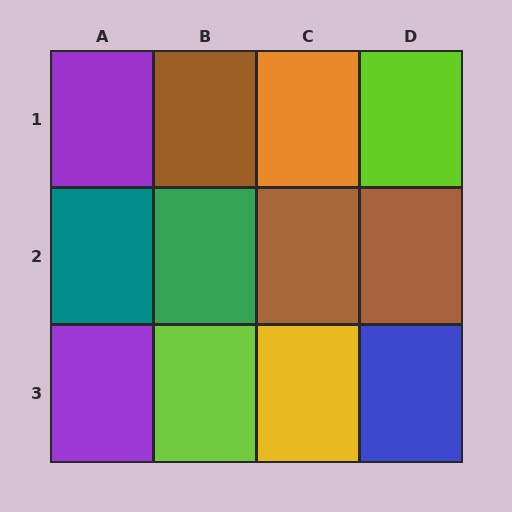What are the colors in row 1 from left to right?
Purple, brown, orange, lime.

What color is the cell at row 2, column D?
Brown.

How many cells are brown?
3 cells are brown.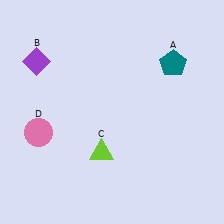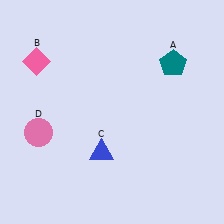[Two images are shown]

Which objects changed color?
B changed from purple to pink. C changed from lime to blue.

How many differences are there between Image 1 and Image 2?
There are 2 differences between the two images.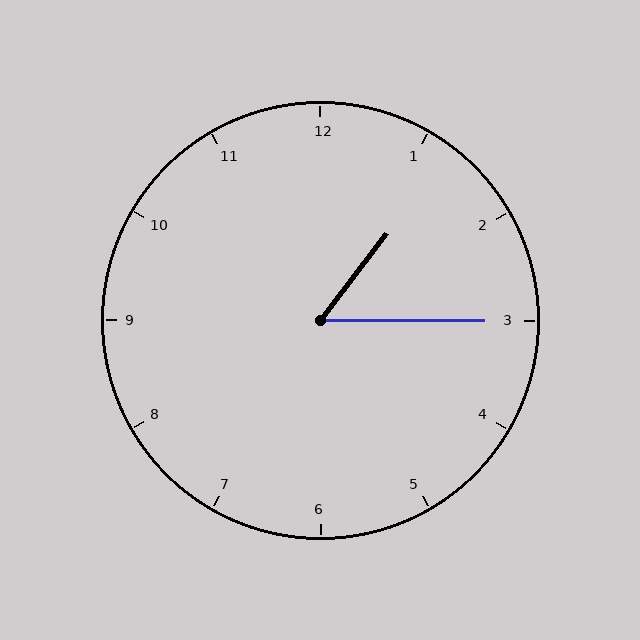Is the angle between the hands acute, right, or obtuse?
It is acute.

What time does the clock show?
1:15.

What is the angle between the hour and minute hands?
Approximately 52 degrees.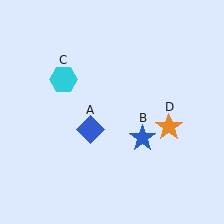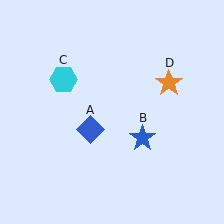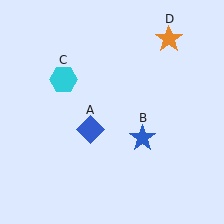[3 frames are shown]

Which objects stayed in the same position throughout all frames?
Blue diamond (object A) and blue star (object B) and cyan hexagon (object C) remained stationary.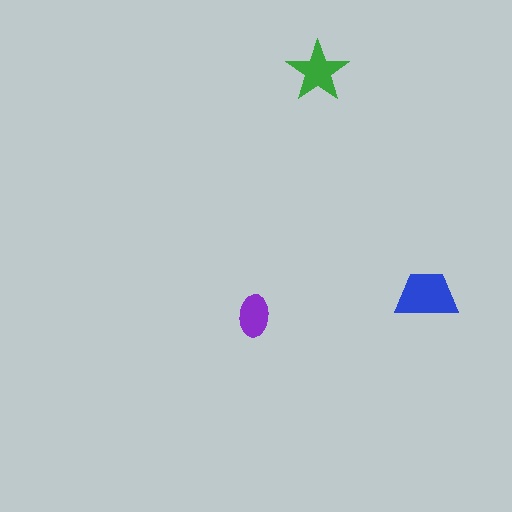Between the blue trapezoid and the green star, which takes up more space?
The blue trapezoid.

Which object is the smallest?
The purple ellipse.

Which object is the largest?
The blue trapezoid.